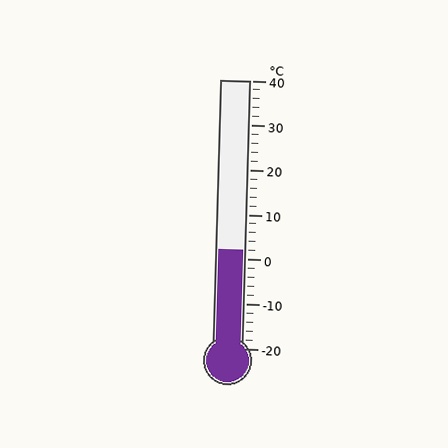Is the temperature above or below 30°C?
The temperature is below 30°C.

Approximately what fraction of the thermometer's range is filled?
The thermometer is filled to approximately 35% of its range.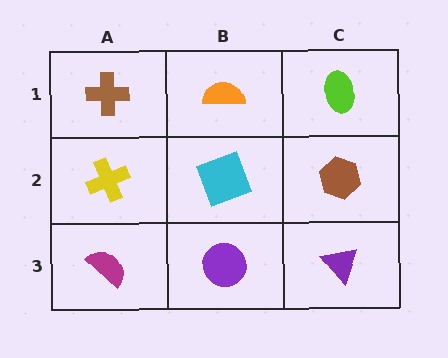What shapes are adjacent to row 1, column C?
A brown hexagon (row 2, column C), an orange semicircle (row 1, column B).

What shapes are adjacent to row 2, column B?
An orange semicircle (row 1, column B), a purple circle (row 3, column B), a yellow cross (row 2, column A), a brown hexagon (row 2, column C).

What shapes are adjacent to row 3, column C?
A brown hexagon (row 2, column C), a purple circle (row 3, column B).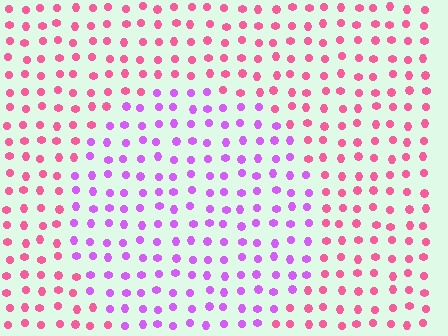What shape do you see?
I see a circle.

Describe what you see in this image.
The image is filled with small pink elements in a uniform arrangement. A circle-shaped region is visible where the elements are tinted to a slightly different hue, forming a subtle color boundary.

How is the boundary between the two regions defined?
The boundary is defined purely by a slight shift in hue (about 49 degrees). Spacing, size, and orientation are identical on both sides.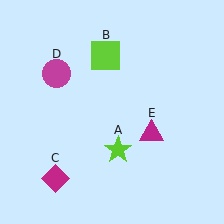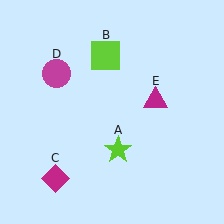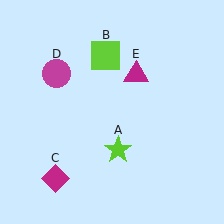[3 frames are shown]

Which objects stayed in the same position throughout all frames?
Lime star (object A) and lime square (object B) and magenta diamond (object C) and magenta circle (object D) remained stationary.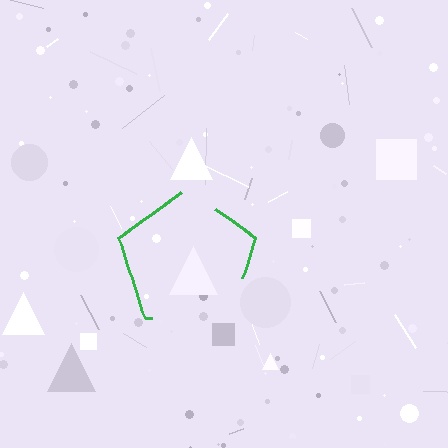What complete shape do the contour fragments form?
The contour fragments form a pentagon.